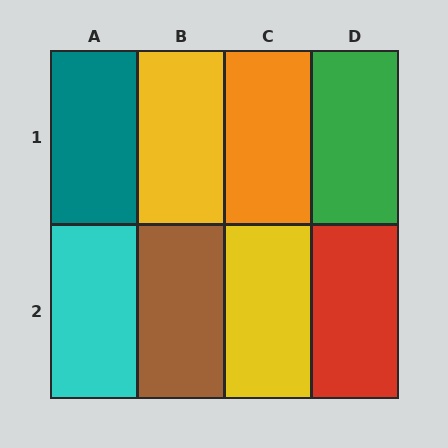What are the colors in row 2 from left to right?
Cyan, brown, yellow, red.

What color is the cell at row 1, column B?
Yellow.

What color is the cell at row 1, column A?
Teal.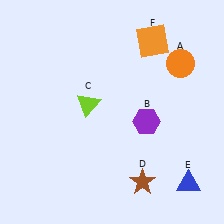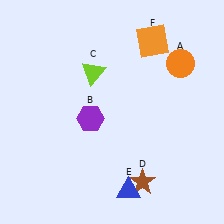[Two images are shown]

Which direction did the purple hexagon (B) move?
The purple hexagon (B) moved left.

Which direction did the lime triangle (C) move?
The lime triangle (C) moved up.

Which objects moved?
The objects that moved are: the purple hexagon (B), the lime triangle (C), the blue triangle (E).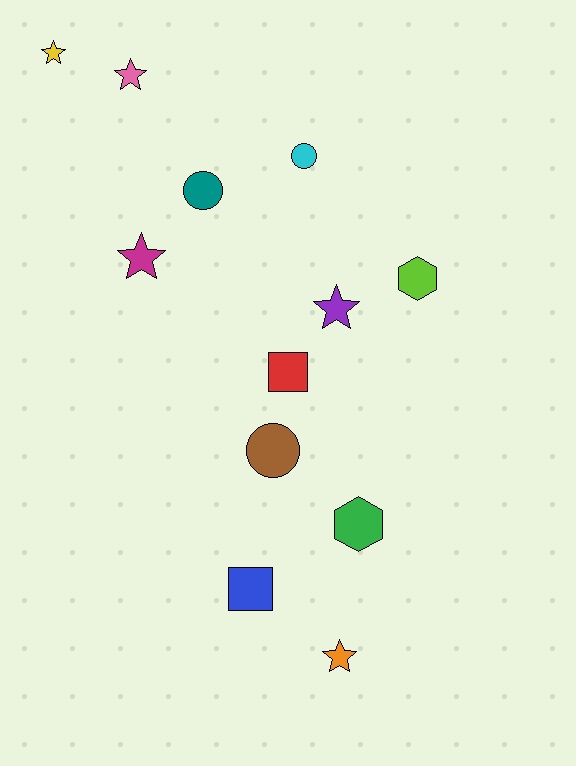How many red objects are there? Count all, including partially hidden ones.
There is 1 red object.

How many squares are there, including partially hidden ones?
There are 2 squares.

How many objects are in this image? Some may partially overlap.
There are 12 objects.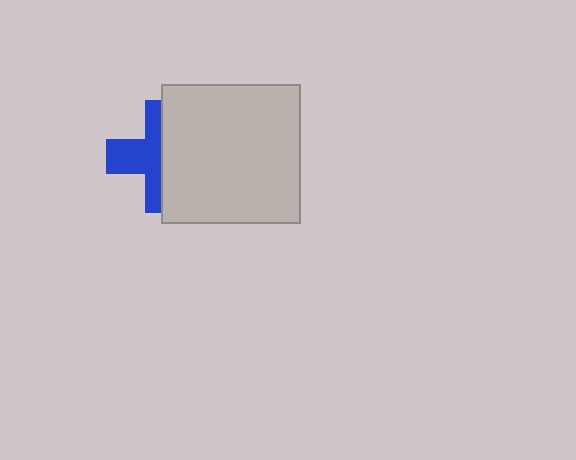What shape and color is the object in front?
The object in front is a light gray square.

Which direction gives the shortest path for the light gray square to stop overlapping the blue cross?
Moving right gives the shortest separation.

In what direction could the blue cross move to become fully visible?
The blue cross could move left. That would shift it out from behind the light gray square entirely.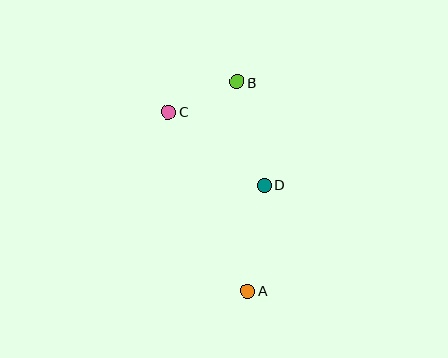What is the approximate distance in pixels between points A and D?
The distance between A and D is approximately 106 pixels.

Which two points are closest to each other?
Points B and C are closest to each other.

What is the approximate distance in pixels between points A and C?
The distance between A and C is approximately 196 pixels.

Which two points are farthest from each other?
Points A and B are farthest from each other.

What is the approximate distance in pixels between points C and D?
The distance between C and D is approximately 121 pixels.